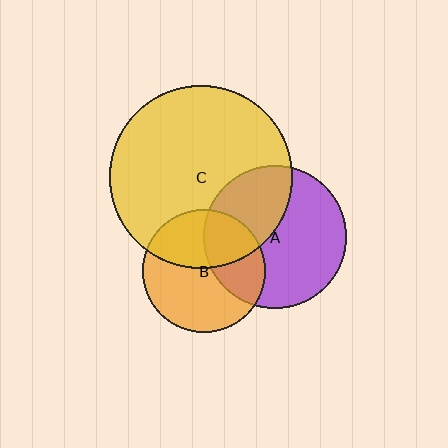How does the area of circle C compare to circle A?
Approximately 1.6 times.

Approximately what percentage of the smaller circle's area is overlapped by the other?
Approximately 40%.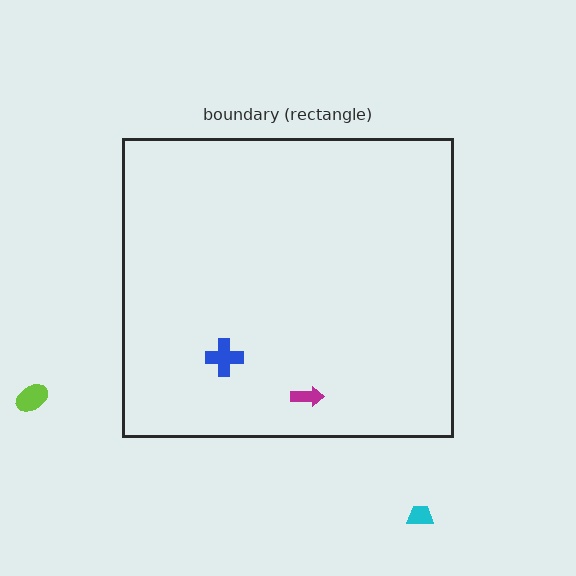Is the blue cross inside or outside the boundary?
Inside.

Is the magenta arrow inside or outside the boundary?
Inside.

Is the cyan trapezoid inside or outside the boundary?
Outside.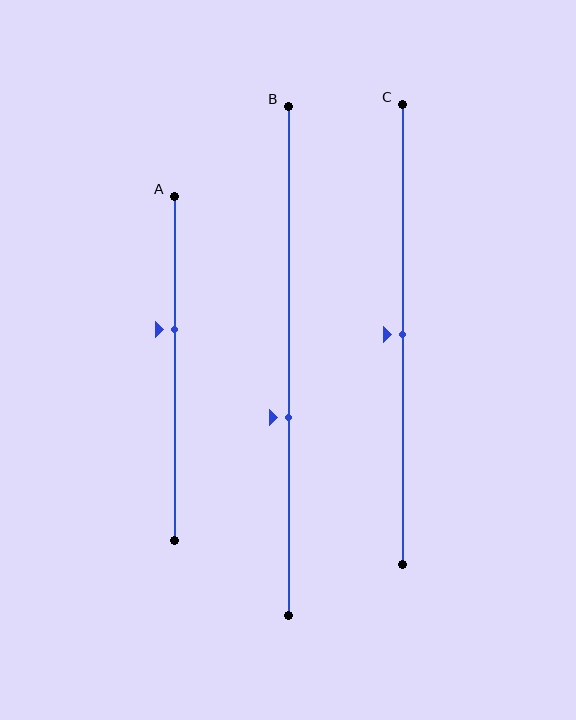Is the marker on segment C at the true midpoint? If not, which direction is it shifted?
Yes, the marker on segment C is at the true midpoint.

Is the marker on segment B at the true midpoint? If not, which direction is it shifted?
No, the marker on segment B is shifted downward by about 11% of the segment length.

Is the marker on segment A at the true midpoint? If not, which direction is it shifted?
No, the marker on segment A is shifted upward by about 11% of the segment length.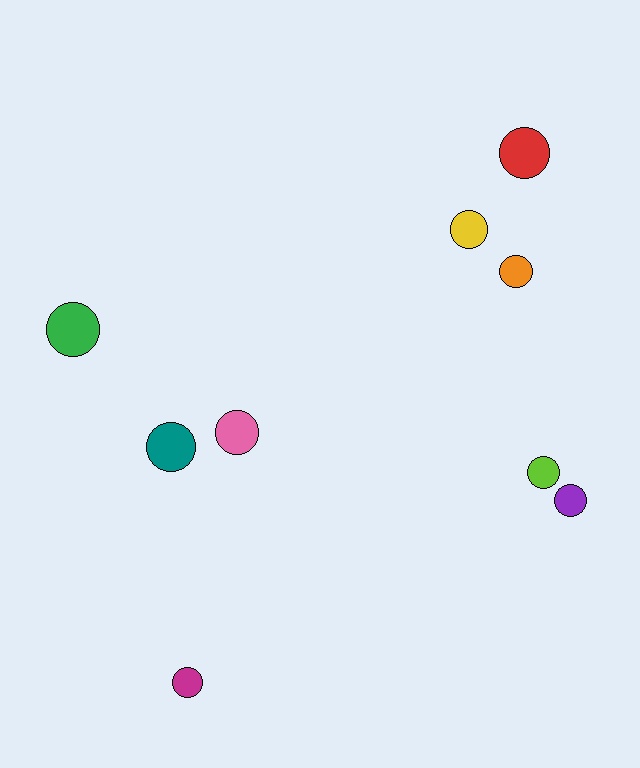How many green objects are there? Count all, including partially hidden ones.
There is 1 green object.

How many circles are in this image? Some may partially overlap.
There are 9 circles.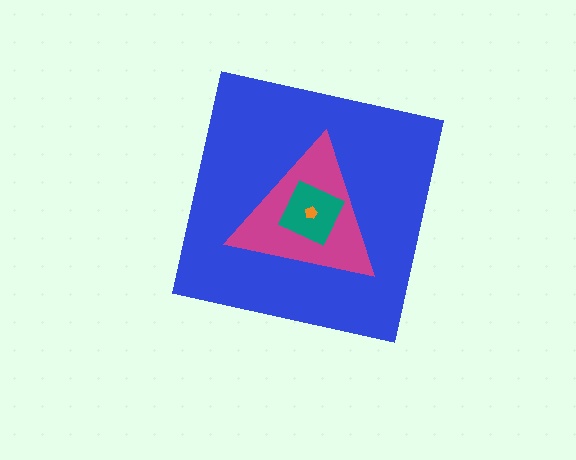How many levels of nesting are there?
4.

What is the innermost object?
The orange pentagon.